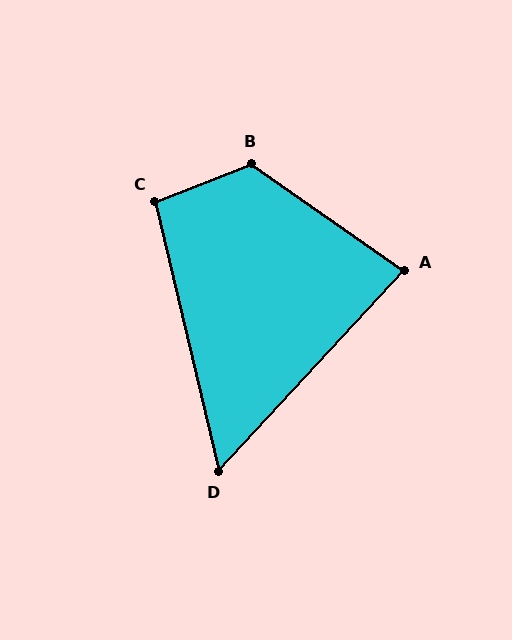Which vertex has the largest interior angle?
B, at approximately 124 degrees.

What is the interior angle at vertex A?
Approximately 82 degrees (acute).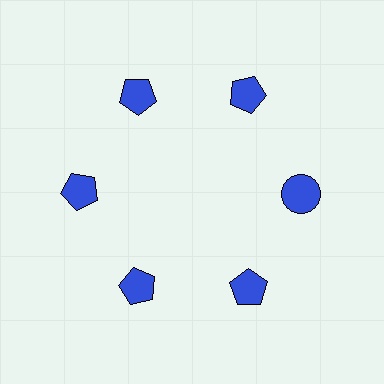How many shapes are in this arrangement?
There are 6 shapes arranged in a ring pattern.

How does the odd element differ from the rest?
It has a different shape: circle instead of pentagon.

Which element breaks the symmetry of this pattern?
The blue circle at roughly the 3 o'clock position breaks the symmetry. All other shapes are blue pentagons.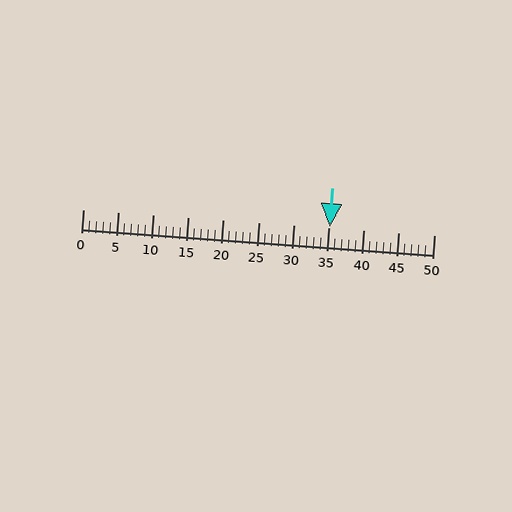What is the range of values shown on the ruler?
The ruler shows values from 0 to 50.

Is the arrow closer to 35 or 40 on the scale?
The arrow is closer to 35.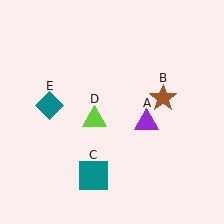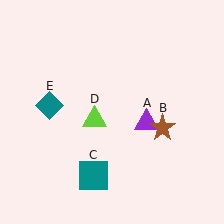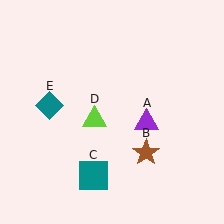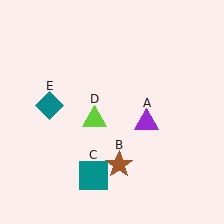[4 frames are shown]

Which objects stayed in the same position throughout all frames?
Purple triangle (object A) and teal square (object C) and lime triangle (object D) and teal diamond (object E) remained stationary.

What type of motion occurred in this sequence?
The brown star (object B) rotated clockwise around the center of the scene.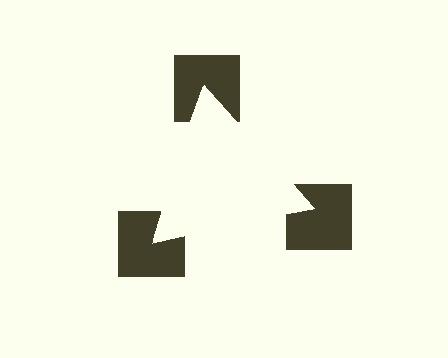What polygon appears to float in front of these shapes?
An illusory triangle — its edges are inferred from the aligned wedge cuts in the notched squares, not physically drawn.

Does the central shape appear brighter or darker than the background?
It typically appears slightly brighter than the background, even though no actual brightness change is drawn.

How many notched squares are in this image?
There are 3 — one at each vertex of the illusory triangle.